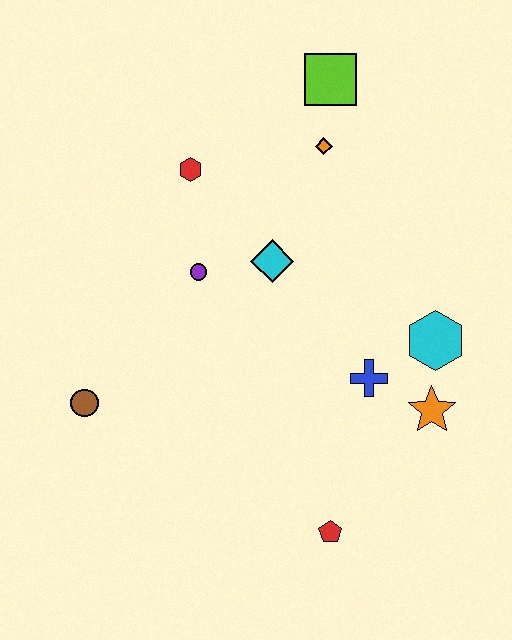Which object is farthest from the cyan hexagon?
The brown circle is farthest from the cyan hexagon.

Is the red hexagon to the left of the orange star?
Yes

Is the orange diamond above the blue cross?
Yes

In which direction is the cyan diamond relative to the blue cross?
The cyan diamond is above the blue cross.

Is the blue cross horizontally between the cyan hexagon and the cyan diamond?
Yes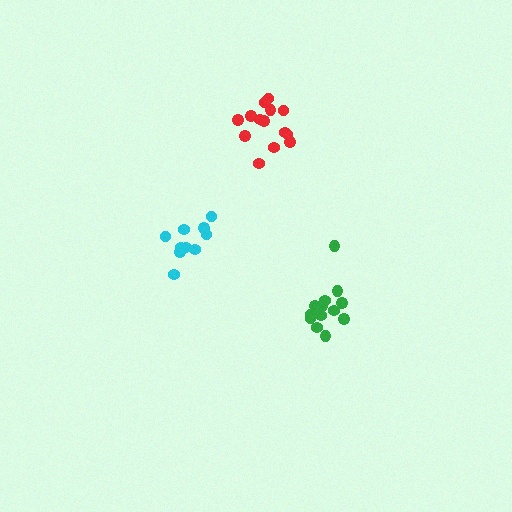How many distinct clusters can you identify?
There are 3 distinct clusters.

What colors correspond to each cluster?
The clusters are colored: green, cyan, red.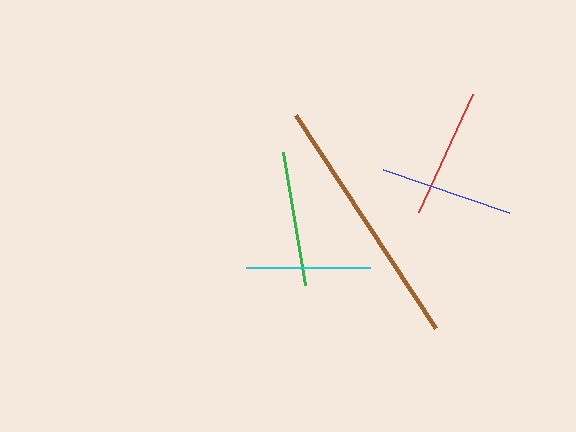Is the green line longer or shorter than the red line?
The green line is longer than the red line.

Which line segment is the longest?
The brown line is the longest at approximately 255 pixels.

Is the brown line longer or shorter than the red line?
The brown line is longer than the red line.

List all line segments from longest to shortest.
From longest to shortest: brown, green, blue, red, cyan.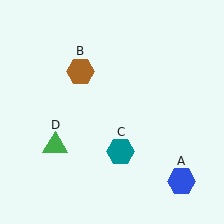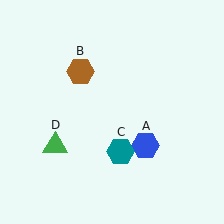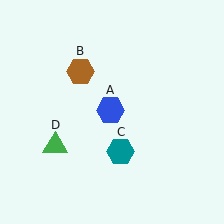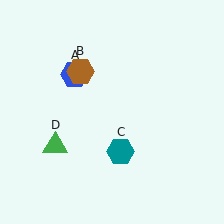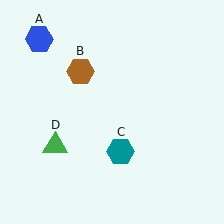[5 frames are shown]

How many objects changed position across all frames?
1 object changed position: blue hexagon (object A).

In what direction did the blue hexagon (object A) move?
The blue hexagon (object A) moved up and to the left.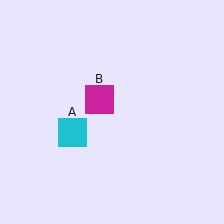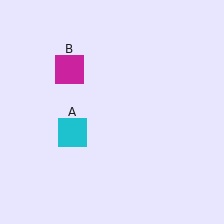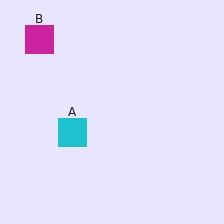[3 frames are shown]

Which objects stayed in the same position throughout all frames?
Cyan square (object A) remained stationary.